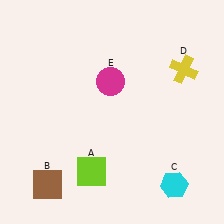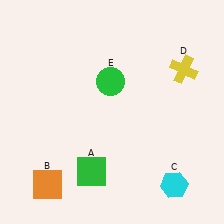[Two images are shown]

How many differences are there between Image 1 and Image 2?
There are 3 differences between the two images.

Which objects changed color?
A changed from lime to green. B changed from brown to orange. E changed from magenta to green.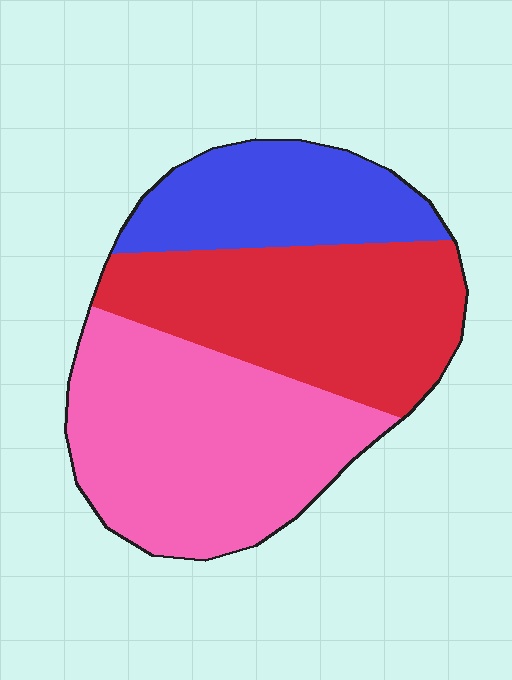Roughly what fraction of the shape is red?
Red takes up about three eighths (3/8) of the shape.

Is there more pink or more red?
Pink.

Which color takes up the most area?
Pink, at roughly 40%.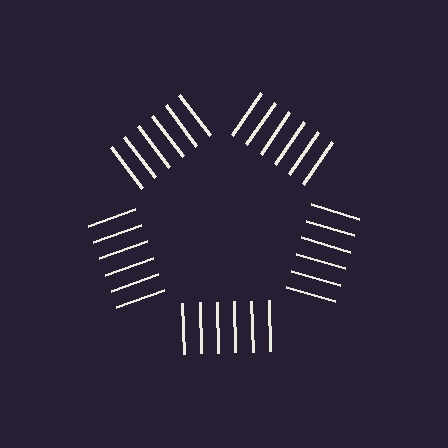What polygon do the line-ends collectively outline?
An illusory pentagon — the line segments terminate on its edges but no continuous stroke is drawn.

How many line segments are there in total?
30 — 6 along each of the 5 edges.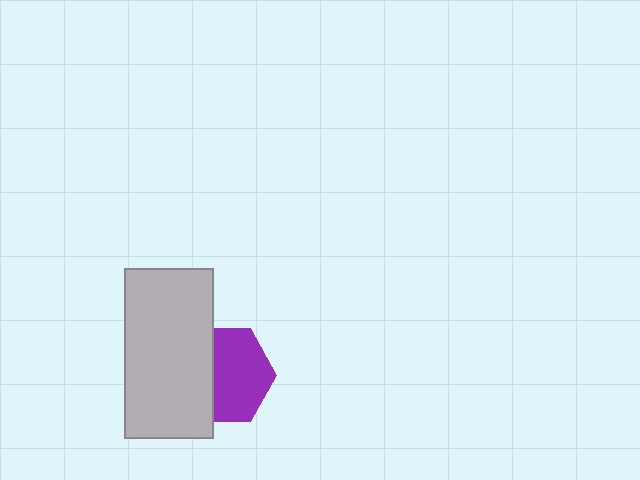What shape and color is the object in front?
The object in front is a light gray rectangle.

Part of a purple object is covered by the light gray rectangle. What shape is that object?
It is a hexagon.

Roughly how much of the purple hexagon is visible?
About half of it is visible (roughly 62%).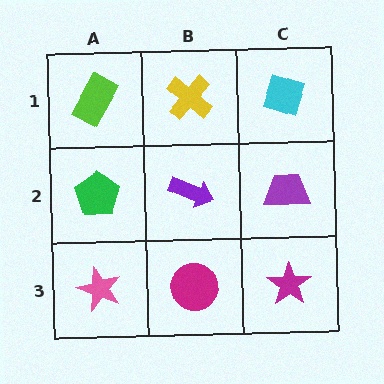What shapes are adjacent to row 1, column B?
A purple arrow (row 2, column B), a lime rectangle (row 1, column A), a cyan diamond (row 1, column C).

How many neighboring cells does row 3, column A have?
2.